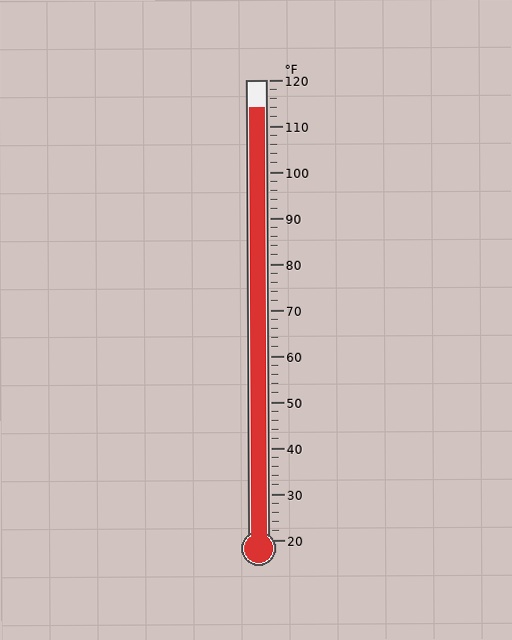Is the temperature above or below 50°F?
The temperature is above 50°F.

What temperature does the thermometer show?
The thermometer shows approximately 114°F.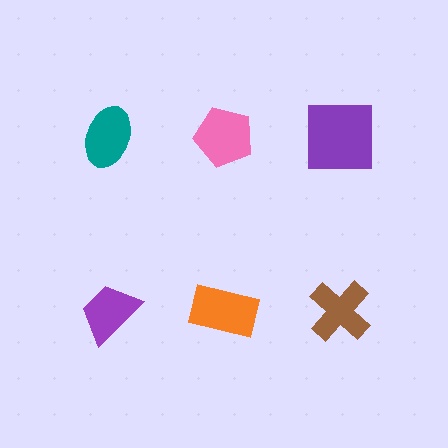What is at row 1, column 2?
A pink pentagon.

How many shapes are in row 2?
3 shapes.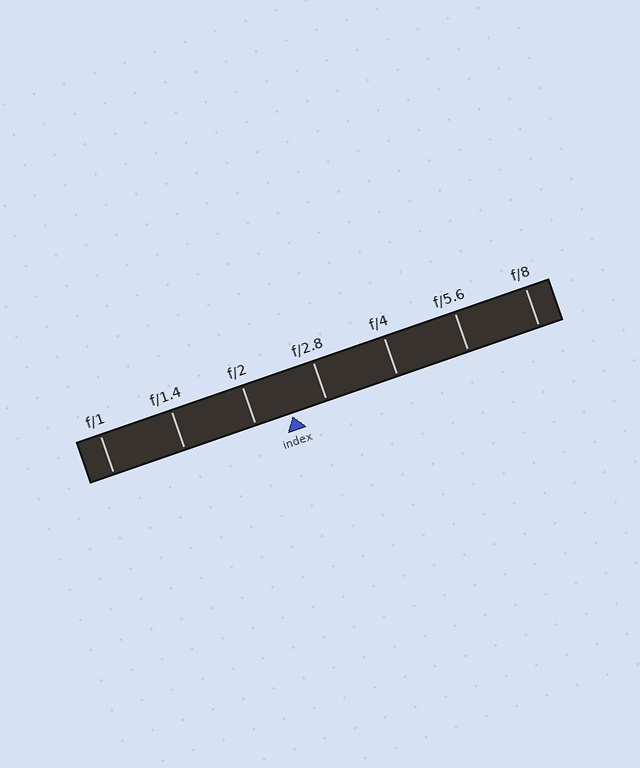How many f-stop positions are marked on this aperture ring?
There are 7 f-stop positions marked.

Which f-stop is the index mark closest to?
The index mark is closest to f/2.8.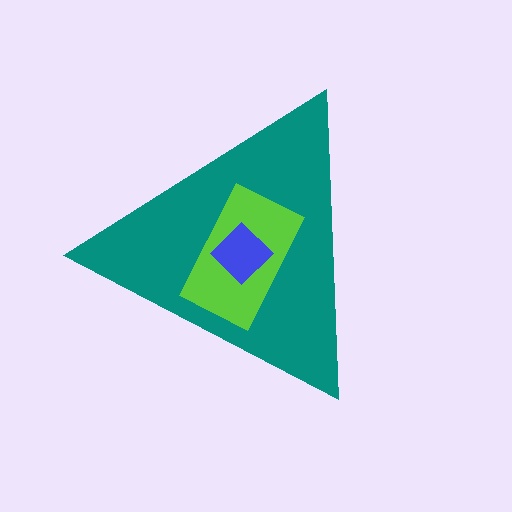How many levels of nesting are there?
3.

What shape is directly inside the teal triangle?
The lime rectangle.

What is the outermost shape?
The teal triangle.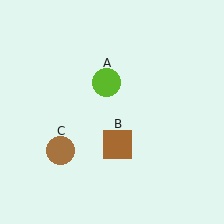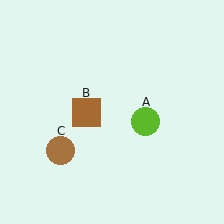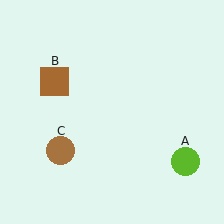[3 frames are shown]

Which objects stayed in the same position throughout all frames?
Brown circle (object C) remained stationary.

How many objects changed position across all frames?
2 objects changed position: lime circle (object A), brown square (object B).